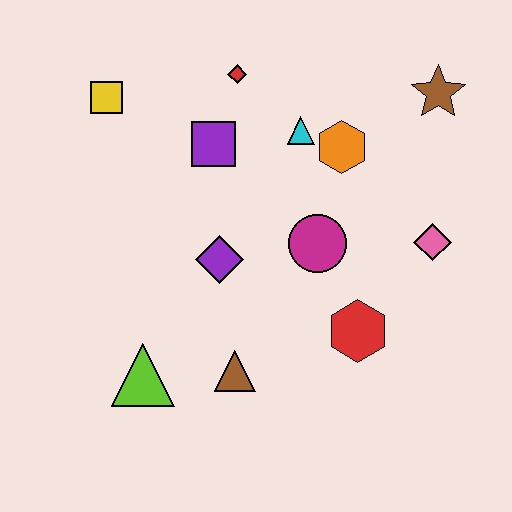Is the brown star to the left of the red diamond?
No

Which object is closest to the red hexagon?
The magenta circle is closest to the red hexagon.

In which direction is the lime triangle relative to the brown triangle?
The lime triangle is to the left of the brown triangle.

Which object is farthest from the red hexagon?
The yellow square is farthest from the red hexagon.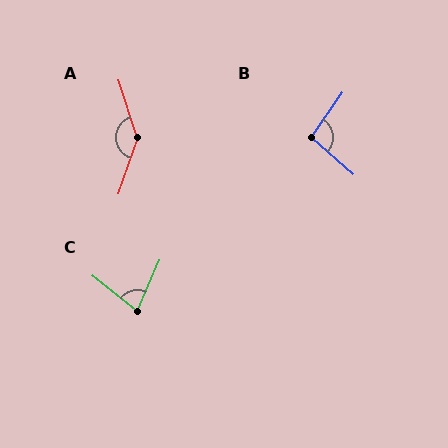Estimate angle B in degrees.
Approximately 97 degrees.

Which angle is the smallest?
C, at approximately 76 degrees.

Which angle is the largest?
A, at approximately 143 degrees.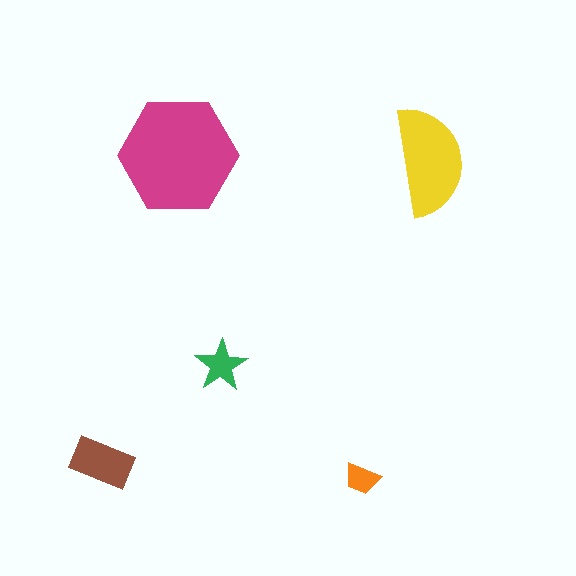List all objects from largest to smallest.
The magenta hexagon, the yellow semicircle, the brown rectangle, the green star, the orange trapezoid.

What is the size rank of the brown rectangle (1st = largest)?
3rd.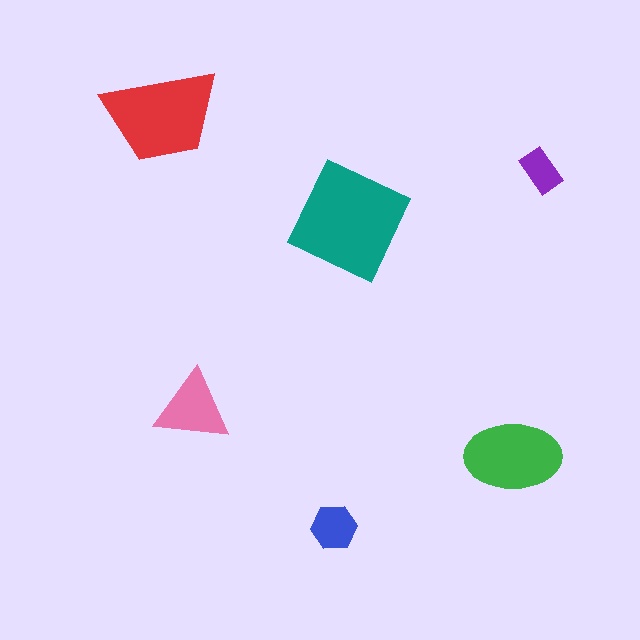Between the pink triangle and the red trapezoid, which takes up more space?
The red trapezoid.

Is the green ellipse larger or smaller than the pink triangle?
Larger.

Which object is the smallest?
The purple rectangle.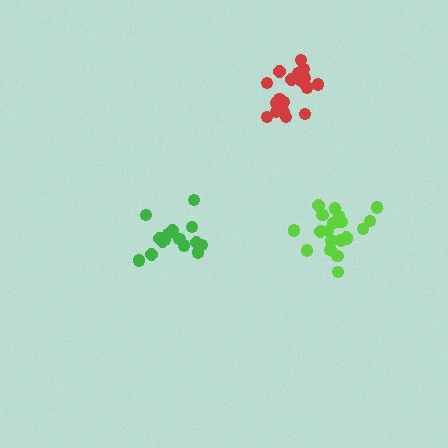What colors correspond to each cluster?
The clusters are colored: lime, green, red.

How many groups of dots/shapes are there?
There are 3 groups.